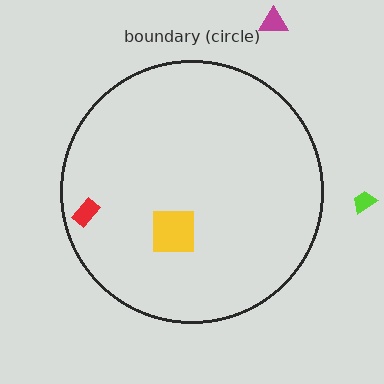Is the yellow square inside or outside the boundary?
Inside.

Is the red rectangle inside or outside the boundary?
Inside.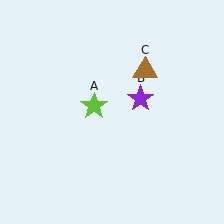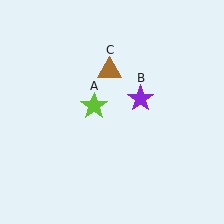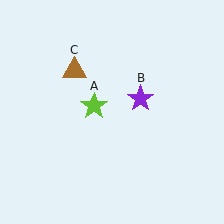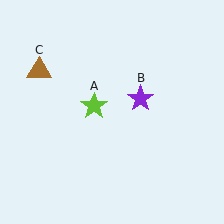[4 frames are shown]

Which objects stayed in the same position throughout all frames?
Lime star (object A) and purple star (object B) remained stationary.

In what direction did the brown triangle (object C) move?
The brown triangle (object C) moved left.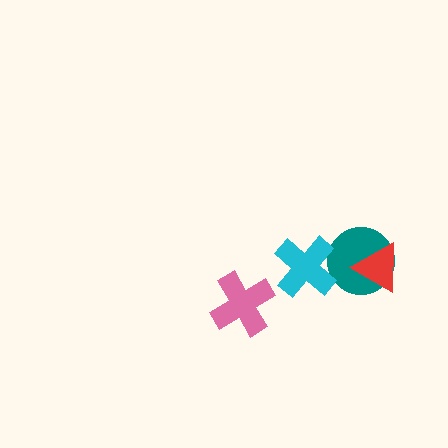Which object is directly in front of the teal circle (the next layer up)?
The red triangle is directly in front of the teal circle.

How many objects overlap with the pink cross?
0 objects overlap with the pink cross.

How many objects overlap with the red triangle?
1 object overlaps with the red triangle.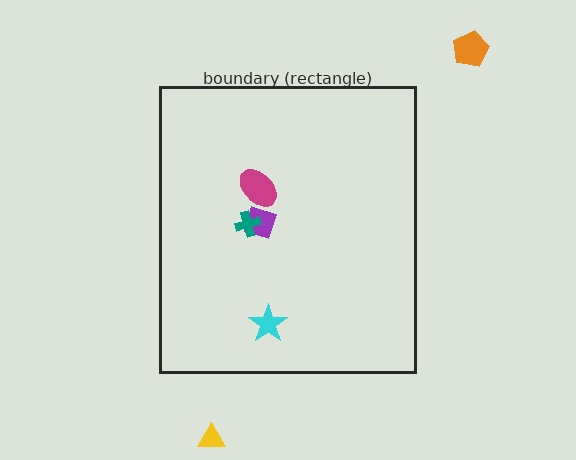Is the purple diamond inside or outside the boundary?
Inside.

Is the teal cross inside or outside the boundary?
Inside.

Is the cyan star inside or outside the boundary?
Inside.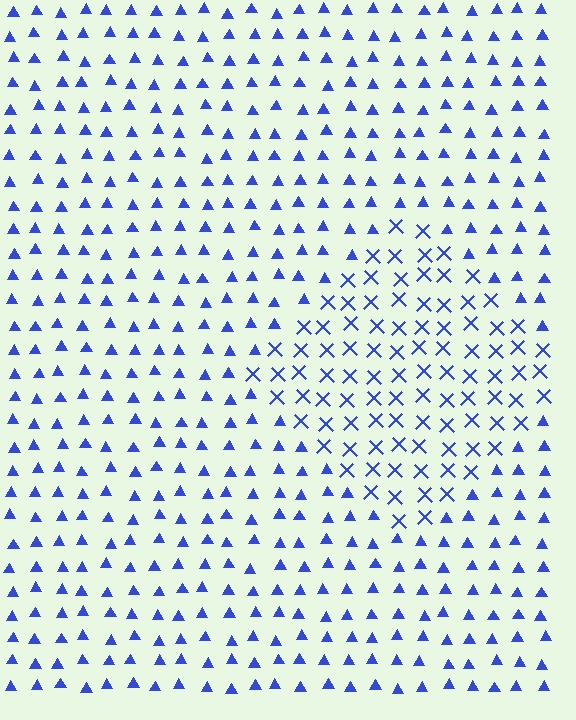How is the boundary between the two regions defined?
The boundary is defined by a change in element shape: X marks inside vs. triangles outside. All elements share the same color and spacing.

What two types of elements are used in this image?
The image uses X marks inside the diamond region and triangles outside it.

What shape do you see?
I see a diamond.